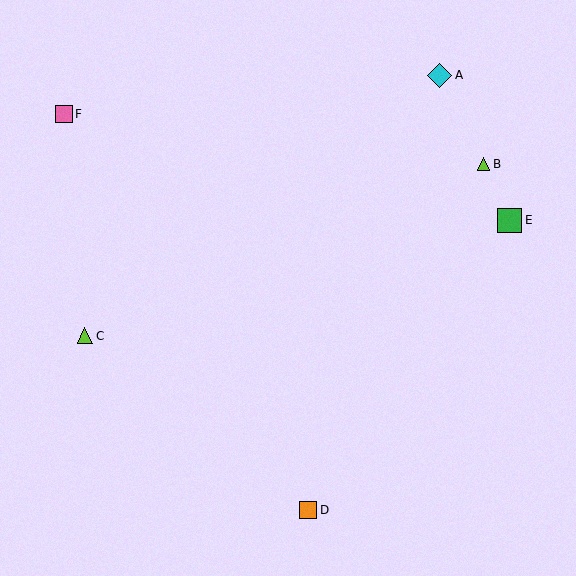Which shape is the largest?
The cyan diamond (labeled A) is the largest.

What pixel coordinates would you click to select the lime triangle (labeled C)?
Click at (85, 336) to select the lime triangle C.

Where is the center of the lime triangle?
The center of the lime triangle is at (85, 336).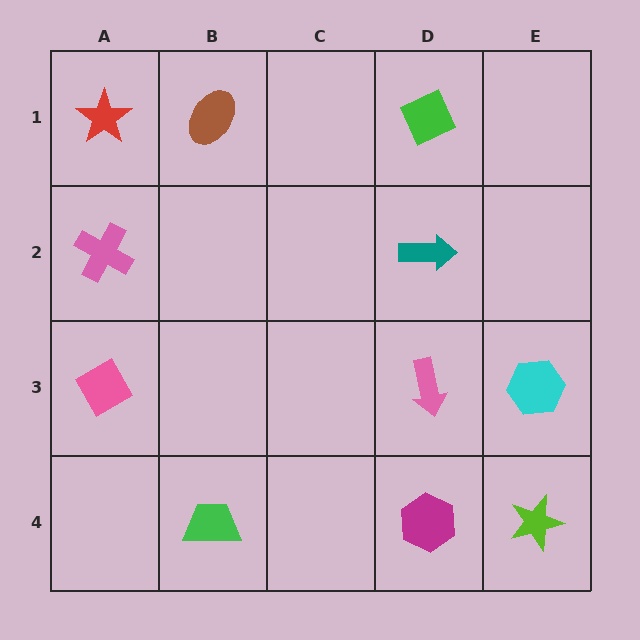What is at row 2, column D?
A teal arrow.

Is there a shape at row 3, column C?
No, that cell is empty.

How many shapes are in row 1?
3 shapes.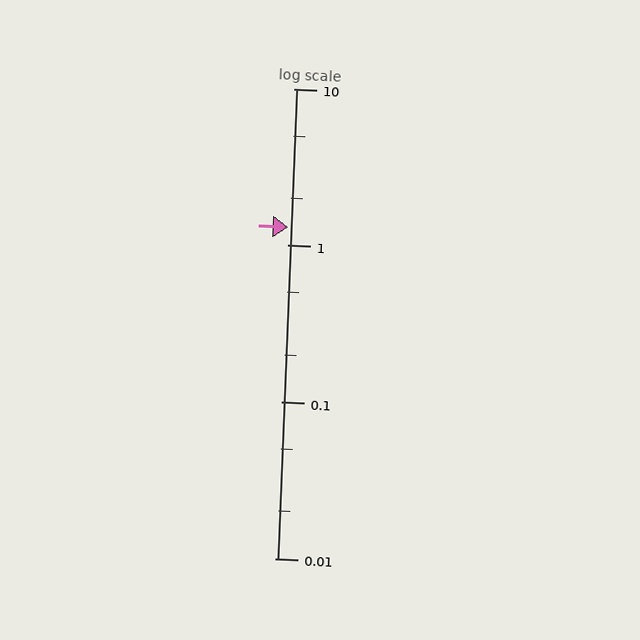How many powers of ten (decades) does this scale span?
The scale spans 3 decades, from 0.01 to 10.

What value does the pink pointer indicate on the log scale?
The pointer indicates approximately 1.3.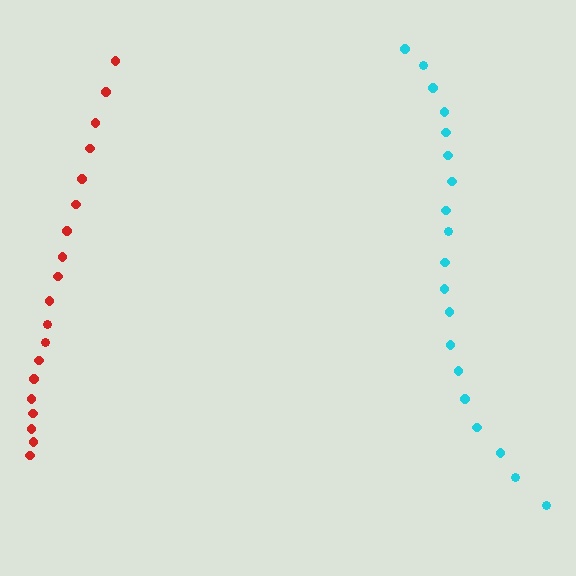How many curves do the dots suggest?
There are 2 distinct paths.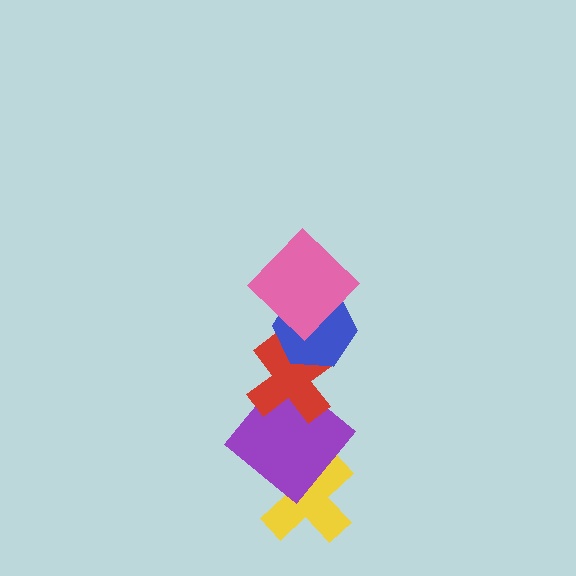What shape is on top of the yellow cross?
The purple diamond is on top of the yellow cross.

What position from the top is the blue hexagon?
The blue hexagon is 2nd from the top.